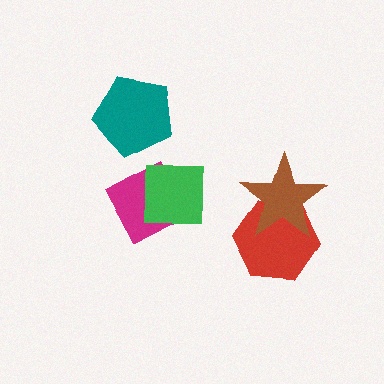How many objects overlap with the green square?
1 object overlaps with the green square.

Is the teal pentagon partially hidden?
No, no other shape covers it.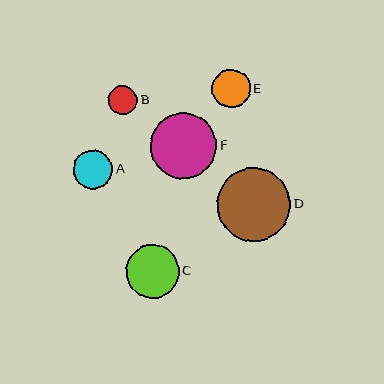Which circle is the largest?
Circle D is the largest with a size of approximately 74 pixels.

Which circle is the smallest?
Circle B is the smallest with a size of approximately 29 pixels.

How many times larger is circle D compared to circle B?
Circle D is approximately 2.5 times the size of circle B.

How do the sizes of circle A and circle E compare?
Circle A and circle E are approximately the same size.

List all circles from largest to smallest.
From largest to smallest: D, F, C, A, E, B.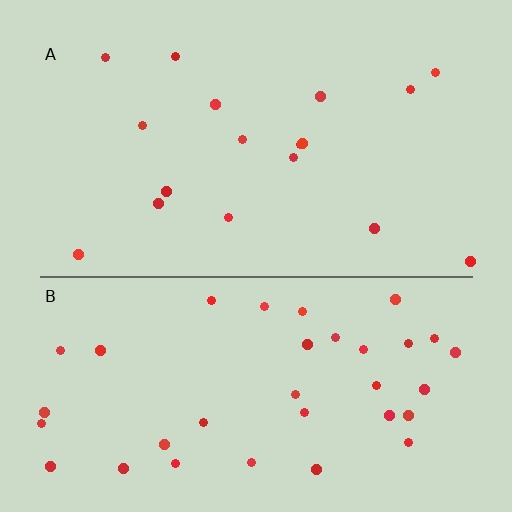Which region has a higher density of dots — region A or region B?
B (the bottom).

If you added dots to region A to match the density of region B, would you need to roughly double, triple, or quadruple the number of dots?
Approximately double.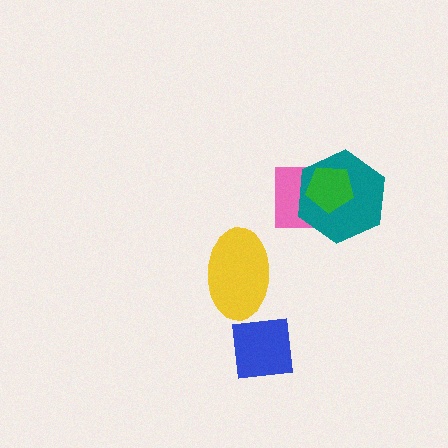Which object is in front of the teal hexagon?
The green pentagon is in front of the teal hexagon.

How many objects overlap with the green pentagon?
2 objects overlap with the green pentagon.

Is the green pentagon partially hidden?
No, no other shape covers it.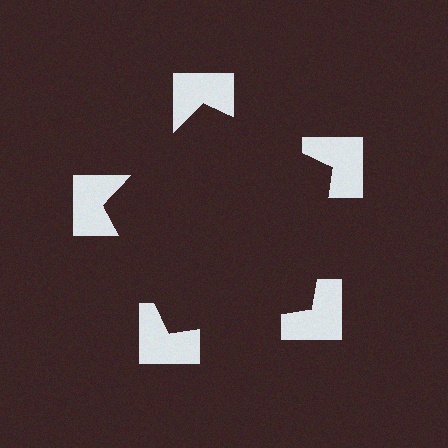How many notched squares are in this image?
There are 5 — one at each vertex of the illusory pentagon.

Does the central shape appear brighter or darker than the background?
It typically appears slightly darker than the background, even though no actual brightness change is drawn.